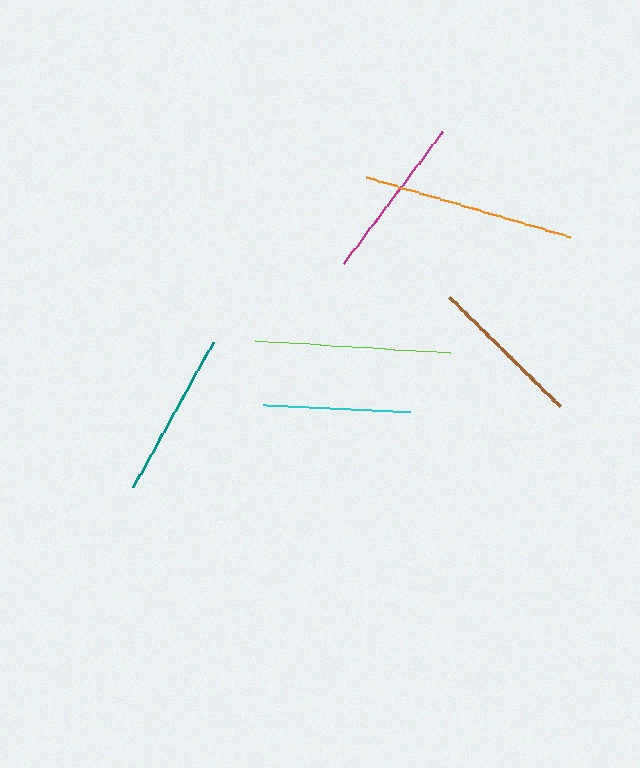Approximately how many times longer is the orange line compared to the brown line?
The orange line is approximately 1.4 times the length of the brown line.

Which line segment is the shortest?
The cyan line is the shortest at approximately 146 pixels.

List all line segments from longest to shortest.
From longest to shortest: orange, lime, teal, magenta, brown, cyan.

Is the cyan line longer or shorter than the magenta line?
The magenta line is longer than the cyan line.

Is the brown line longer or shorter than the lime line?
The lime line is longer than the brown line.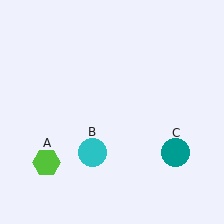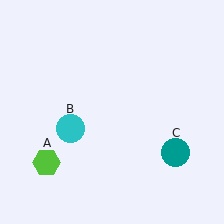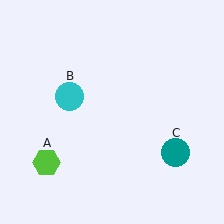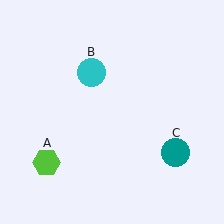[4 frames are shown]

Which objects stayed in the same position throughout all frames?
Lime hexagon (object A) and teal circle (object C) remained stationary.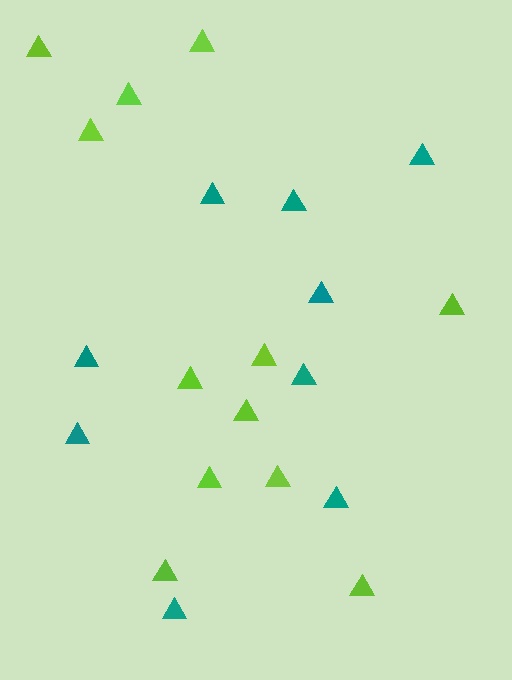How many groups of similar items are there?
There are 2 groups: one group of lime triangles (12) and one group of teal triangles (9).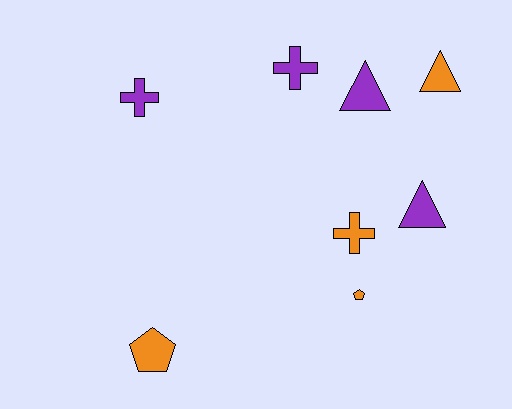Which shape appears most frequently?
Cross, with 3 objects.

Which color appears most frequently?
Purple, with 4 objects.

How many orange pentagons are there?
There are 2 orange pentagons.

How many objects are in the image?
There are 8 objects.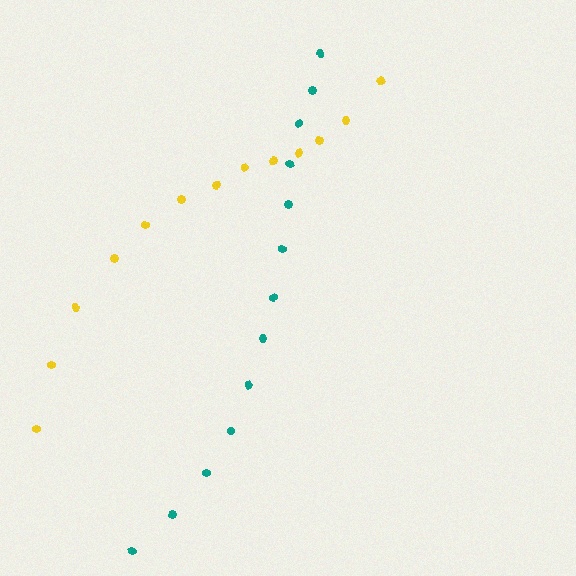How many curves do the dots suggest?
There are 2 distinct paths.